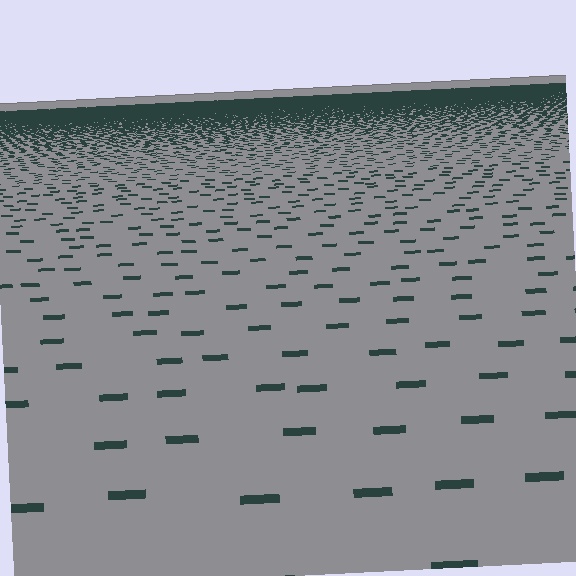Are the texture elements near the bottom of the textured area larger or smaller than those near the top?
Larger. Near the bottom, elements are closer to the viewer and appear at a bigger on-screen size.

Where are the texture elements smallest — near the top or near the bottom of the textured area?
Near the top.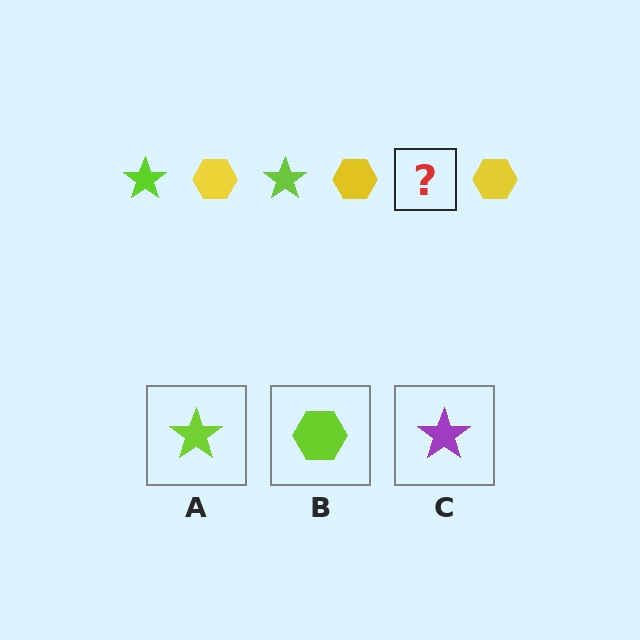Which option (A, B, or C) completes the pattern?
A.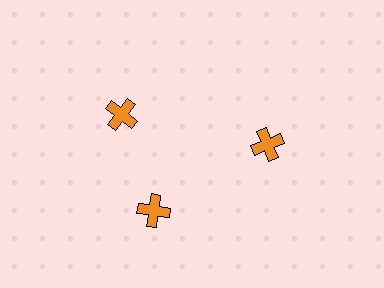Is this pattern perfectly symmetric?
No. The 3 orange crosses are arranged in a ring, but one element near the 11 o'clock position is rotated out of alignment along the ring, breaking the 3-fold rotational symmetry.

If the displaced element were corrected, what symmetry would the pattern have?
It would have 3-fold rotational symmetry — the pattern would map onto itself every 120 degrees.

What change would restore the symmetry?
The symmetry would be restored by rotating it back into even spacing with its neighbors so that all 3 crosses sit at equal angles and equal distance from the center.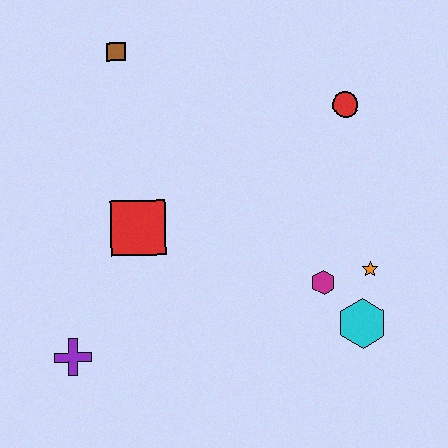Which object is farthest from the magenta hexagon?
The brown square is farthest from the magenta hexagon.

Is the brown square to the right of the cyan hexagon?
No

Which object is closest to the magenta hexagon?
The orange star is closest to the magenta hexagon.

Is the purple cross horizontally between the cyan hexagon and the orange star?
No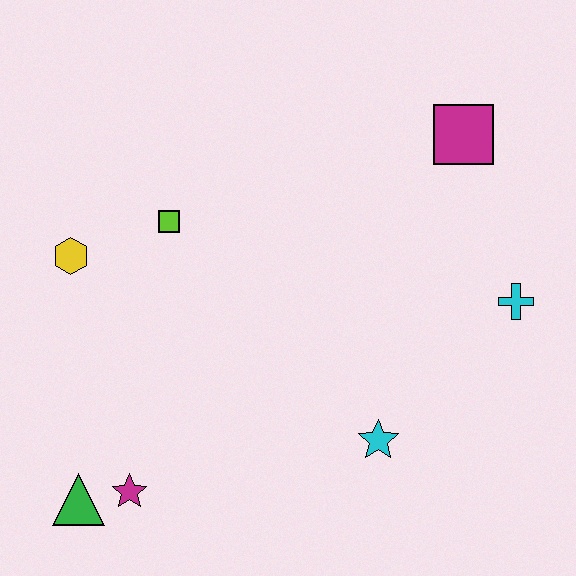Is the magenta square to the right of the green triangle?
Yes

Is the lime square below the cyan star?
No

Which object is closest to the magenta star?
The green triangle is closest to the magenta star.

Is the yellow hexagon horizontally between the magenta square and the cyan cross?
No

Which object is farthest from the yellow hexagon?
The cyan cross is farthest from the yellow hexagon.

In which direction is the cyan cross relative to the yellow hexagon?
The cyan cross is to the right of the yellow hexagon.